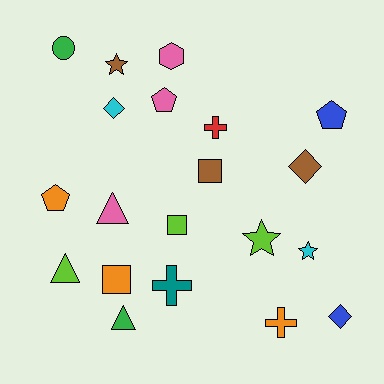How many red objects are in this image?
There is 1 red object.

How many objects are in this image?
There are 20 objects.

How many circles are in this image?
There is 1 circle.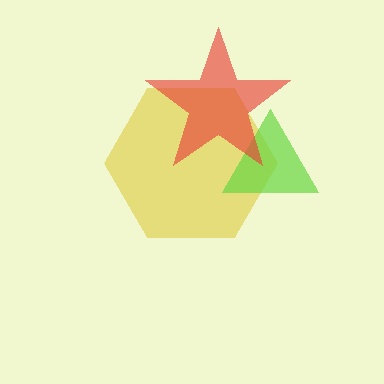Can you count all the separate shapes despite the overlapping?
Yes, there are 3 separate shapes.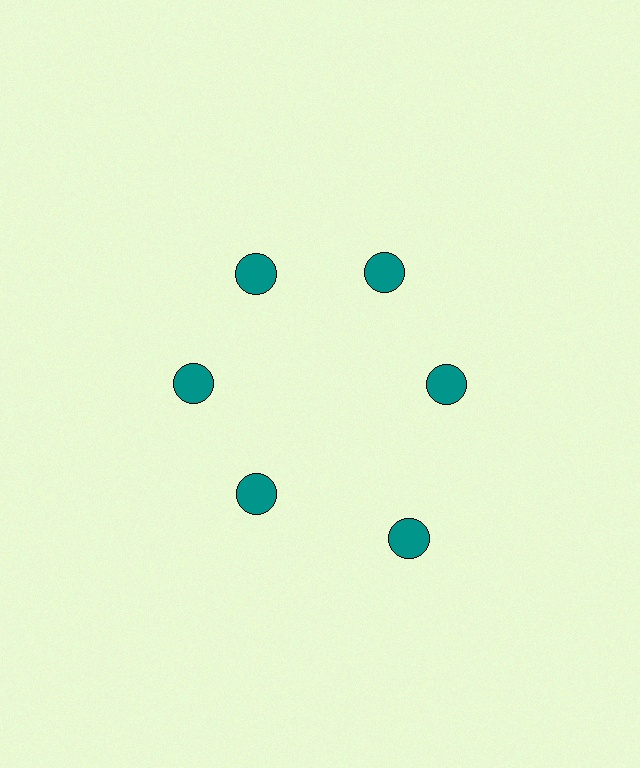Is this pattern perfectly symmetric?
No. The 6 teal circles are arranged in a ring, but one element near the 5 o'clock position is pushed outward from the center, breaking the 6-fold rotational symmetry.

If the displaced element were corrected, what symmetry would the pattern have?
It would have 6-fold rotational symmetry — the pattern would map onto itself every 60 degrees.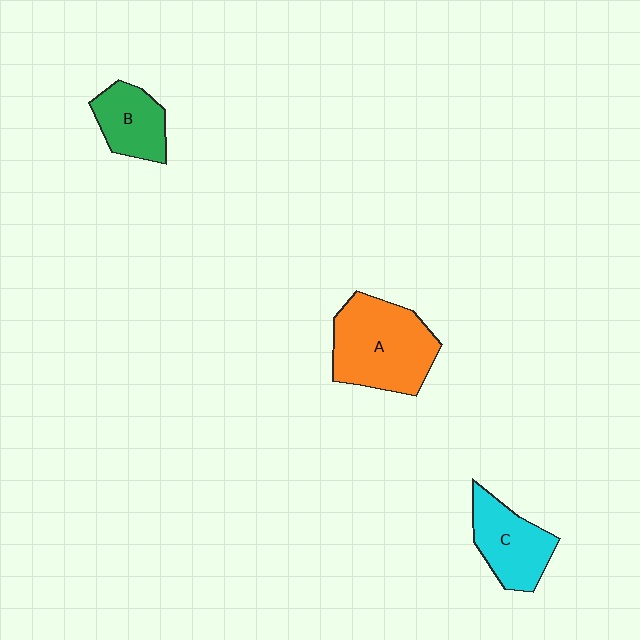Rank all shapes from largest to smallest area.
From largest to smallest: A (orange), C (cyan), B (green).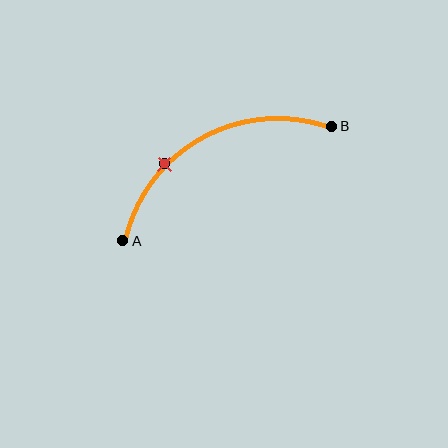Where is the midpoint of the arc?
The arc midpoint is the point on the curve farthest from the straight line joining A and B. It sits above that line.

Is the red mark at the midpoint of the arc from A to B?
No. The red mark lies on the arc but is closer to endpoint A. The arc midpoint would be at the point on the curve equidistant along the arc from both A and B.